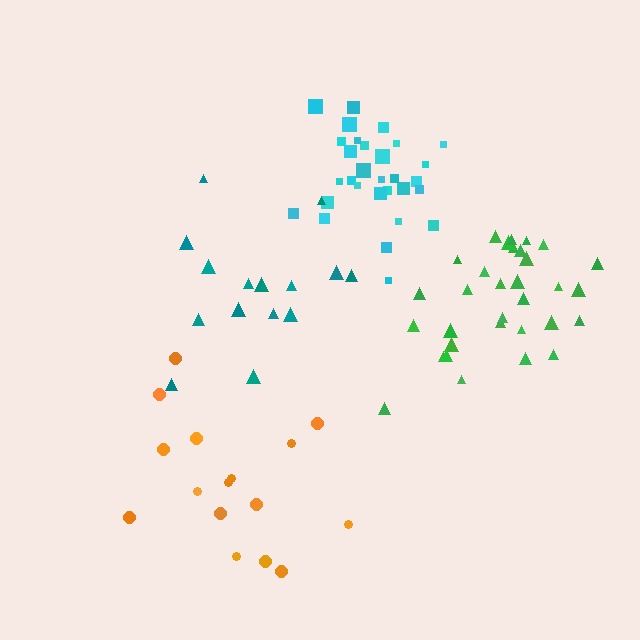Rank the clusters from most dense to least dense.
cyan, green, teal, orange.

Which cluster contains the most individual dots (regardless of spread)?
Green (32).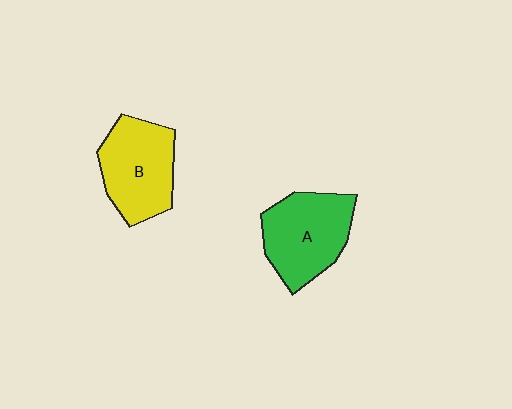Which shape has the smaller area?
Shape B (yellow).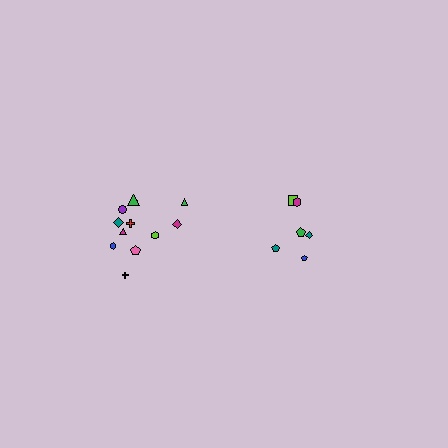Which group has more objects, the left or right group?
The left group.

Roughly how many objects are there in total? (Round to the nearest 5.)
Roughly 20 objects in total.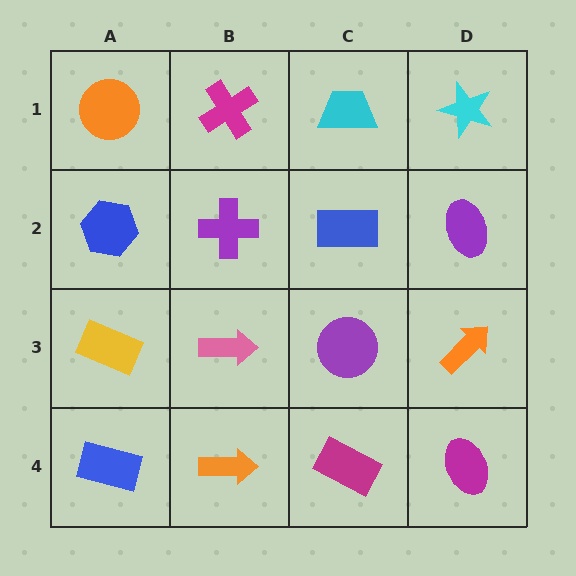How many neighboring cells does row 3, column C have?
4.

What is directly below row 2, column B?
A pink arrow.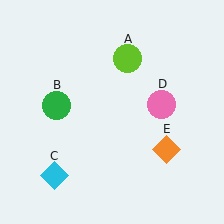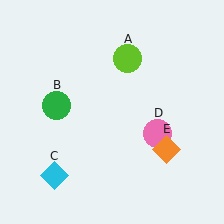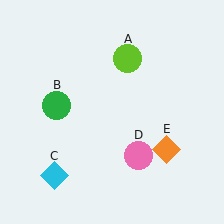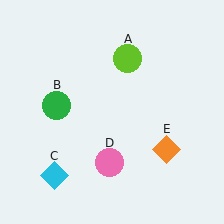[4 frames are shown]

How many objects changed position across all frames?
1 object changed position: pink circle (object D).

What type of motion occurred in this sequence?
The pink circle (object D) rotated clockwise around the center of the scene.